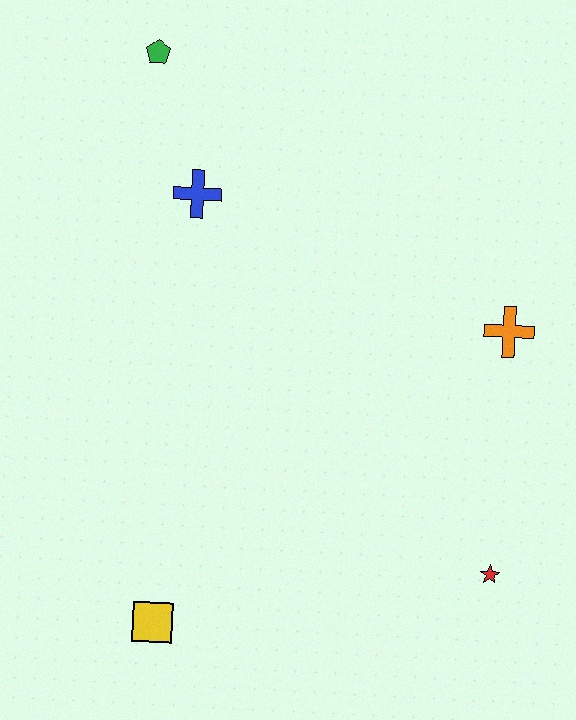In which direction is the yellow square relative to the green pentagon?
The yellow square is below the green pentagon.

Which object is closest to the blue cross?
The green pentagon is closest to the blue cross.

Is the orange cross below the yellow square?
No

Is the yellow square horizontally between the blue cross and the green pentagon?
Yes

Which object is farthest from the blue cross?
The red star is farthest from the blue cross.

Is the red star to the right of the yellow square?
Yes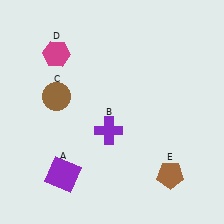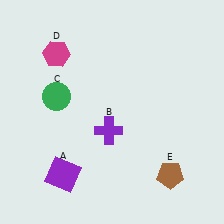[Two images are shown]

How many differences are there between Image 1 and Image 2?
There is 1 difference between the two images.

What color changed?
The circle (C) changed from brown in Image 1 to green in Image 2.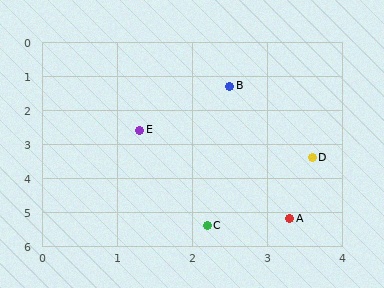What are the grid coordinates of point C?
Point C is at approximately (2.2, 5.4).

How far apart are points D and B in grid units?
Points D and B are about 2.4 grid units apart.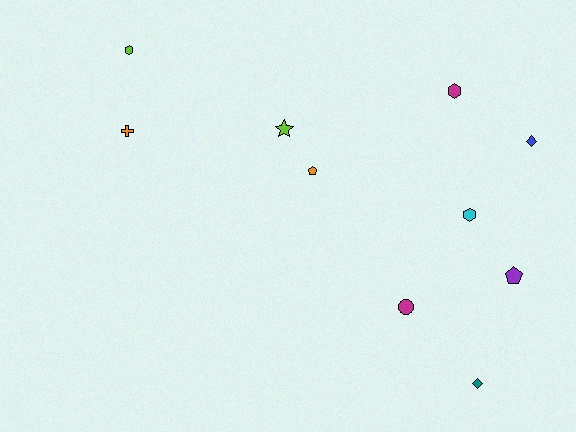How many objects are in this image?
There are 10 objects.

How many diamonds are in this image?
There are 2 diamonds.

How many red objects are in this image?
There are no red objects.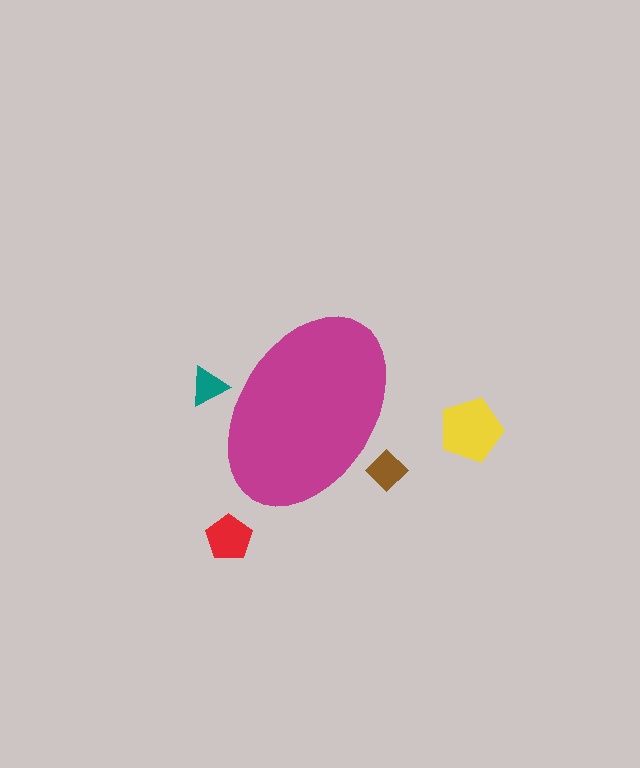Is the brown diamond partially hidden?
Yes, the brown diamond is partially hidden behind the magenta ellipse.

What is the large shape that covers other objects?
A magenta ellipse.